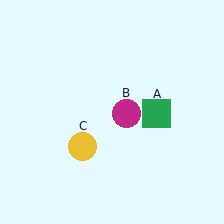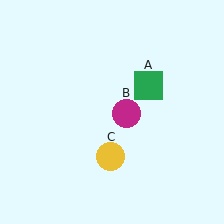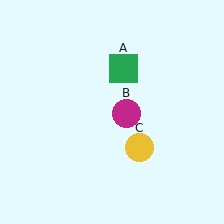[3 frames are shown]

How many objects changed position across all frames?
2 objects changed position: green square (object A), yellow circle (object C).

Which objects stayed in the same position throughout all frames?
Magenta circle (object B) remained stationary.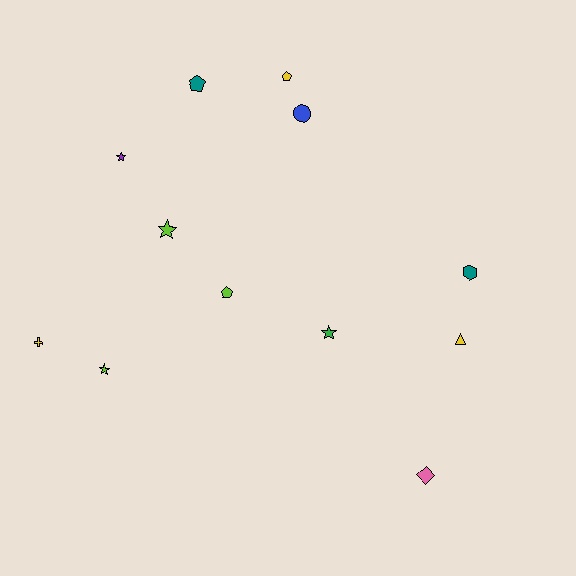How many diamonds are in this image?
There is 1 diamond.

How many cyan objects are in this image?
There are no cyan objects.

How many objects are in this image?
There are 12 objects.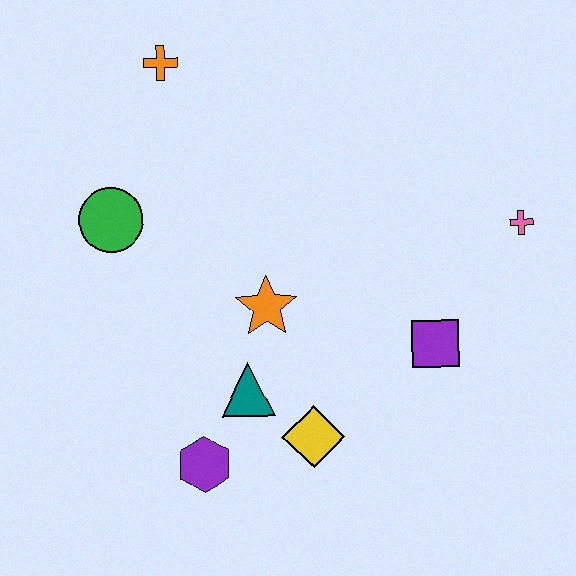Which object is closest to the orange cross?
The green circle is closest to the orange cross.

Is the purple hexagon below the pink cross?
Yes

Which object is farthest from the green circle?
The pink cross is farthest from the green circle.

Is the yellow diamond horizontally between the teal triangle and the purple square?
Yes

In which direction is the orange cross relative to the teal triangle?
The orange cross is above the teal triangle.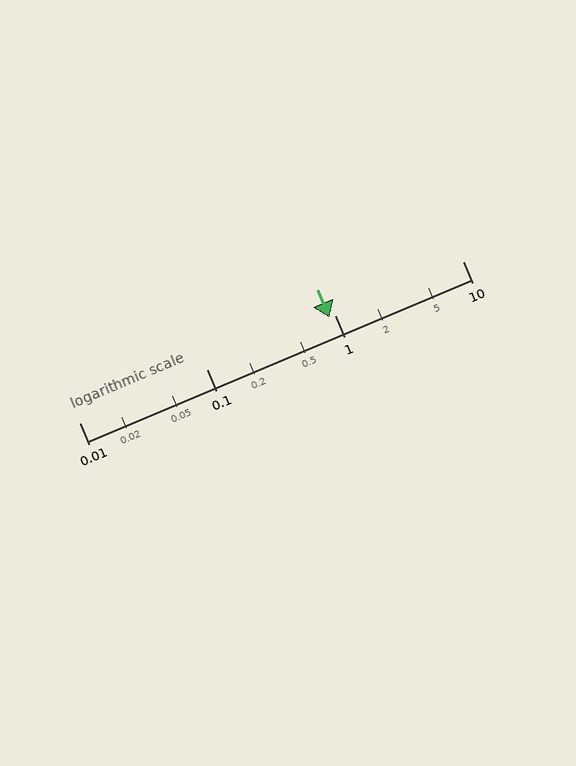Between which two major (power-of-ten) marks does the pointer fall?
The pointer is between 0.1 and 1.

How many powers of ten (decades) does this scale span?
The scale spans 3 decades, from 0.01 to 10.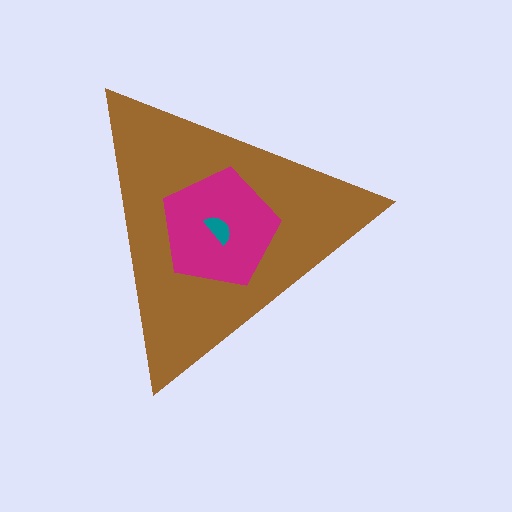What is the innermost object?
The teal semicircle.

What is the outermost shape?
The brown triangle.